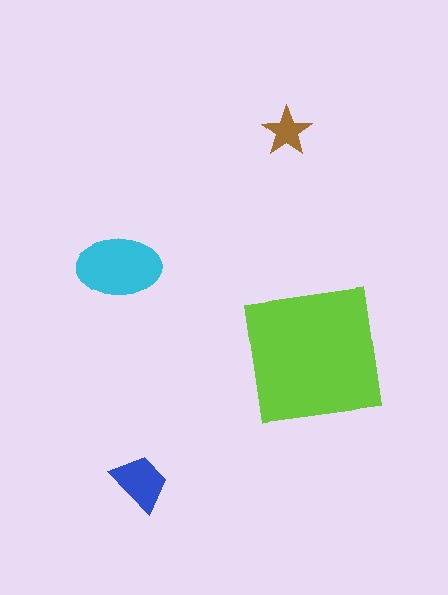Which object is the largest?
The lime square.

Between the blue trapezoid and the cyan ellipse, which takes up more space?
The cyan ellipse.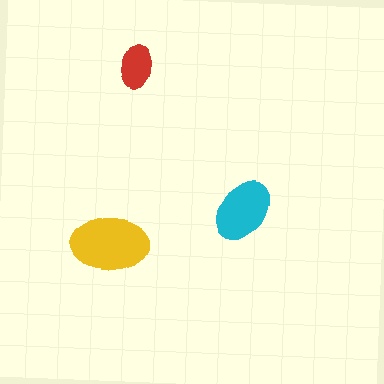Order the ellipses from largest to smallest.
the yellow one, the cyan one, the red one.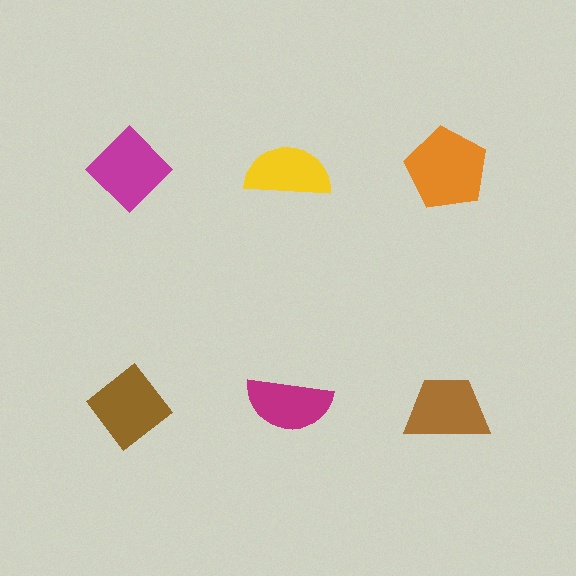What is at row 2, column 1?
A brown diamond.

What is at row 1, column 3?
An orange pentagon.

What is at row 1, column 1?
A magenta diamond.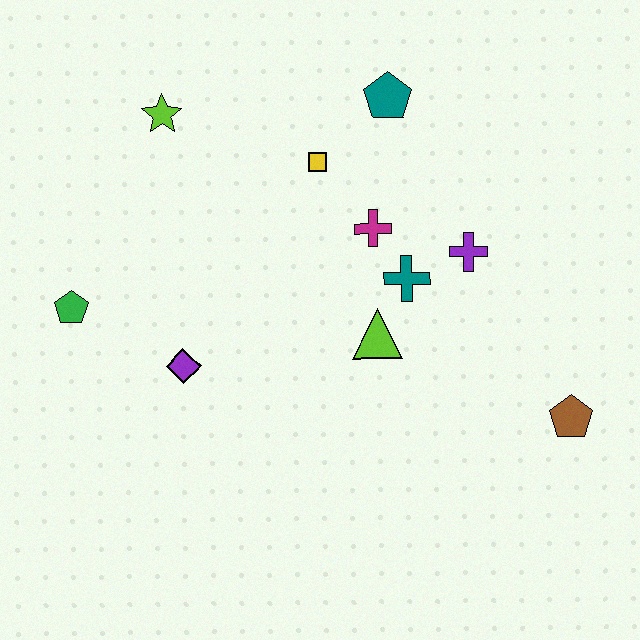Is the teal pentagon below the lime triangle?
No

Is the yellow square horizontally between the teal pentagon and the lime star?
Yes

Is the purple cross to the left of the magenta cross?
No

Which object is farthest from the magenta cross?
The green pentagon is farthest from the magenta cross.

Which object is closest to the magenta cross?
The teal cross is closest to the magenta cross.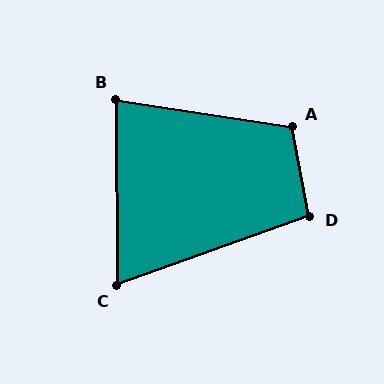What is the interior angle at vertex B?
Approximately 81 degrees (acute).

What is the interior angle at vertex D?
Approximately 99 degrees (obtuse).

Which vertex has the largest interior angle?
A, at approximately 109 degrees.